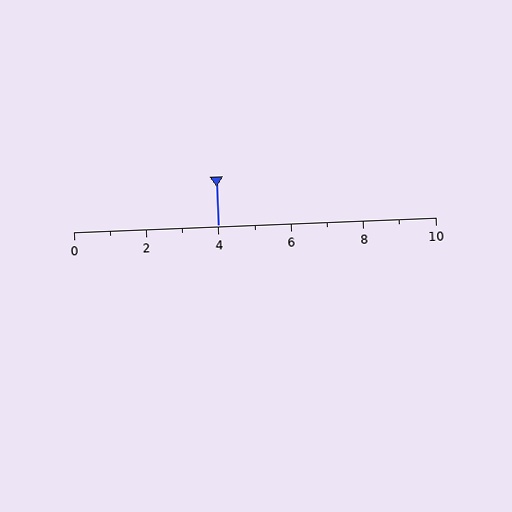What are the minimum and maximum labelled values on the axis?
The axis runs from 0 to 10.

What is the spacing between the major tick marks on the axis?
The major ticks are spaced 2 apart.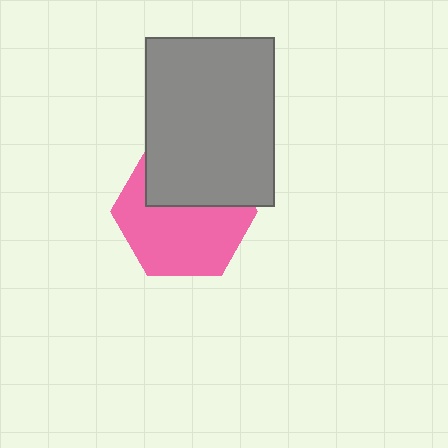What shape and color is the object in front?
The object in front is a gray rectangle.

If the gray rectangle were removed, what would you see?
You would see the complete pink hexagon.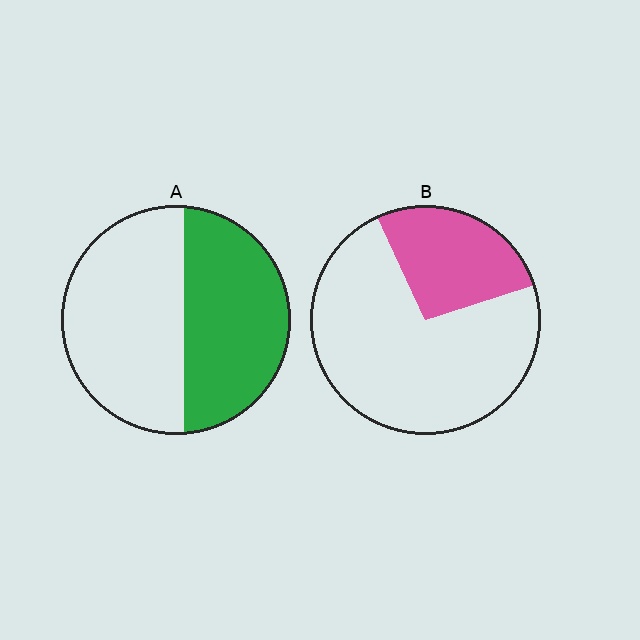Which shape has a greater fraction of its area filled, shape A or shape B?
Shape A.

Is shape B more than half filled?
No.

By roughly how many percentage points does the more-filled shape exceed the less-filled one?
By roughly 20 percentage points (A over B).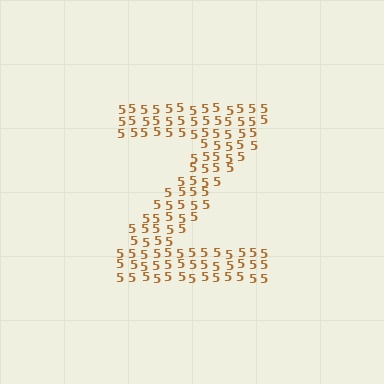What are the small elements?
The small elements are digit 5's.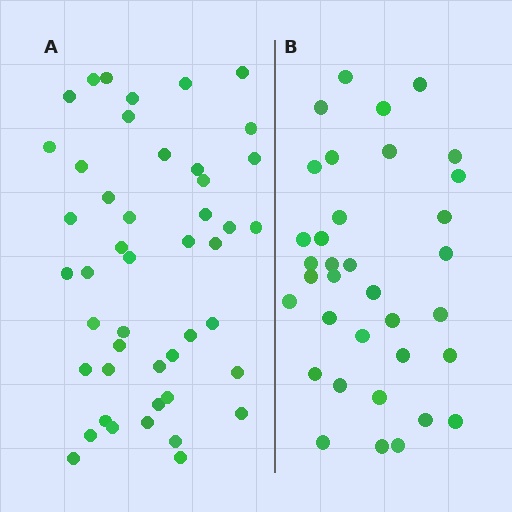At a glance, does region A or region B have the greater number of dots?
Region A (the left region) has more dots.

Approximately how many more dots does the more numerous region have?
Region A has roughly 12 or so more dots than region B.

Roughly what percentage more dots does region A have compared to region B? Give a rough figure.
About 30% more.